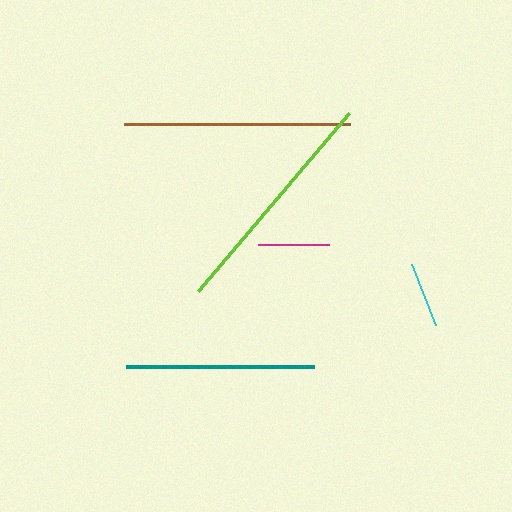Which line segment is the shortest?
The cyan line is the shortest at approximately 66 pixels.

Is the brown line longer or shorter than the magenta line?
The brown line is longer than the magenta line.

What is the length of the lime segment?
The lime segment is approximately 233 pixels long.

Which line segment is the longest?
The lime line is the longest at approximately 233 pixels.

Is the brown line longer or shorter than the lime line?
The lime line is longer than the brown line.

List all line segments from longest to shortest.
From longest to shortest: lime, brown, teal, magenta, cyan.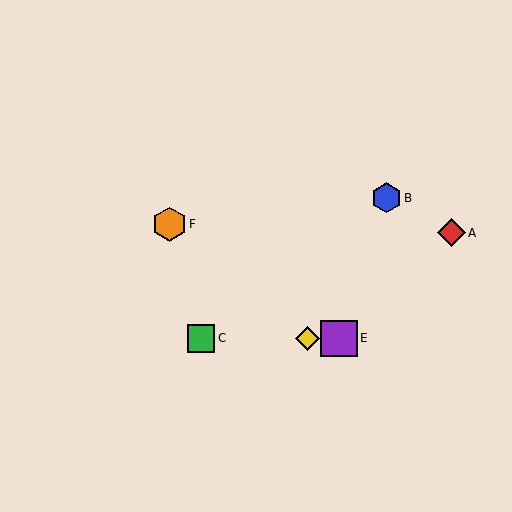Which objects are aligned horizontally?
Objects C, D, E are aligned horizontally.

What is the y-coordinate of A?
Object A is at y≈233.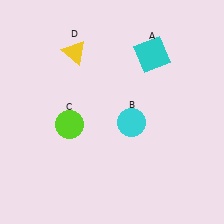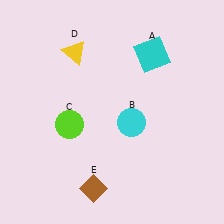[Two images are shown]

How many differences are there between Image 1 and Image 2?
There is 1 difference between the two images.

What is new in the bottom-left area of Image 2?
A brown diamond (E) was added in the bottom-left area of Image 2.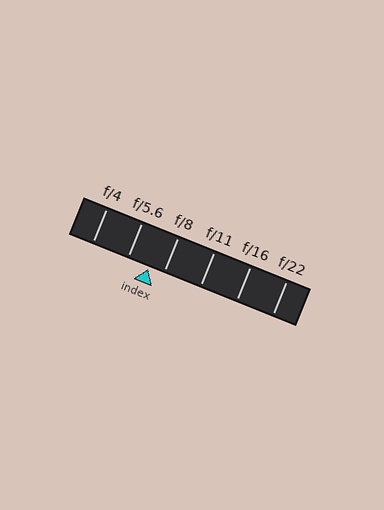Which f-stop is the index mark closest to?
The index mark is closest to f/8.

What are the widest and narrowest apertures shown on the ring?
The widest aperture shown is f/4 and the narrowest is f/22.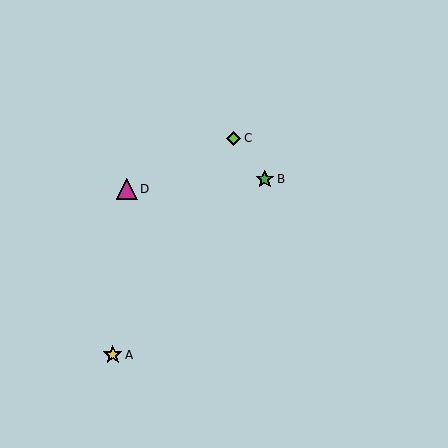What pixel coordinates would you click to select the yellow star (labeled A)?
Click at (113, 355) to select the yellow star A.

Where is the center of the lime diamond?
The center of the lime diamond is at (234, 138).